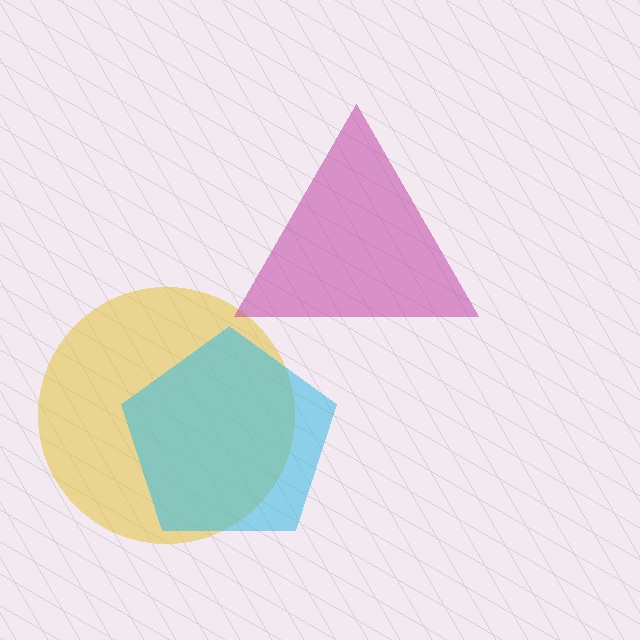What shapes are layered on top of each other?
The layered shapes are: a yellow circle, a cyan pentagon, a magenta triangle.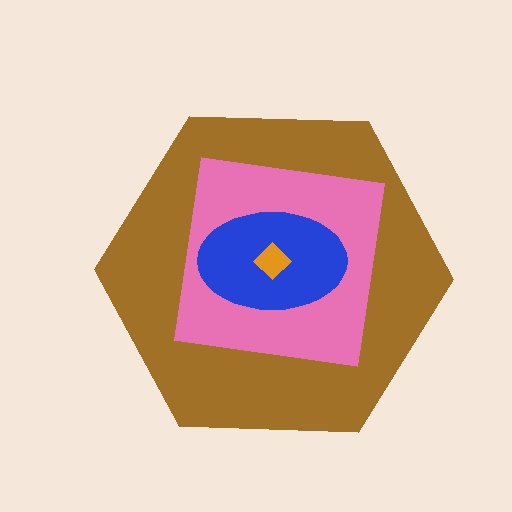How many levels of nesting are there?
4.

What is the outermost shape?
The brown hexagon.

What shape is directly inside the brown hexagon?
The pink square.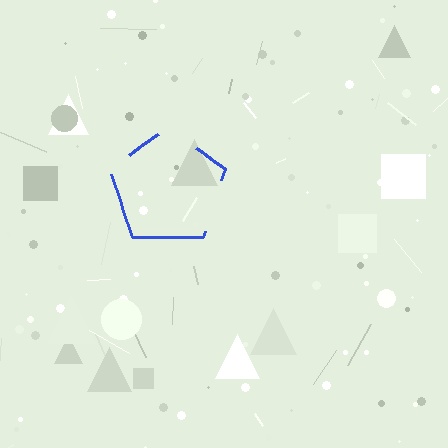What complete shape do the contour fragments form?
The contour fragments form a pentagon.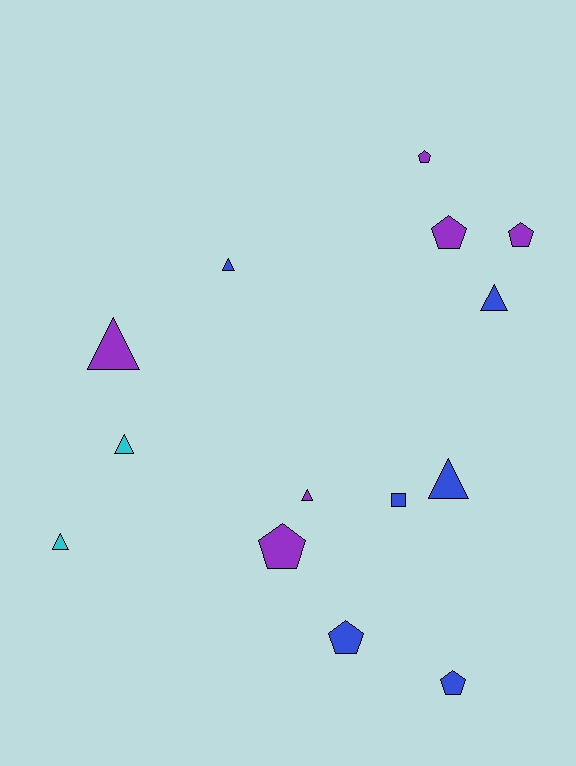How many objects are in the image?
There are 14 objects.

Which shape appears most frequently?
Triangle, with 7 objects.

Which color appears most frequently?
Purple, with 6 objects.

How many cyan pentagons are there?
There are no cyan pentagons.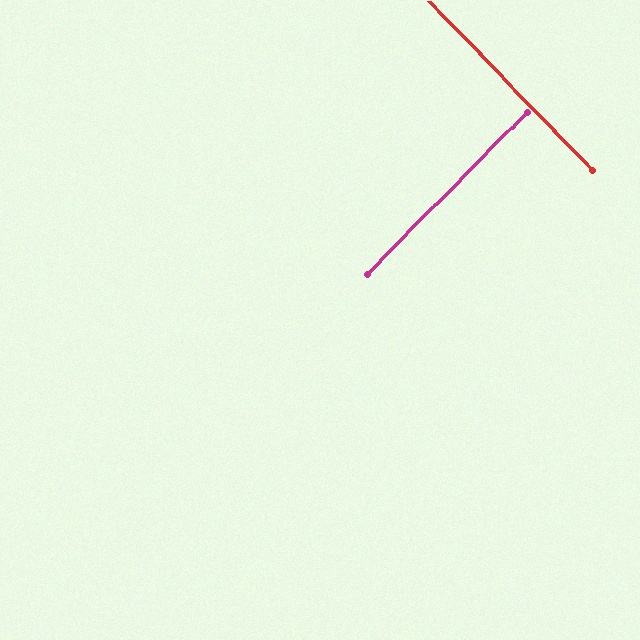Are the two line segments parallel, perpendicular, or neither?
Perpendicular — they meet at approximately 89°.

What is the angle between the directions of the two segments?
Approximately 89 degrees.